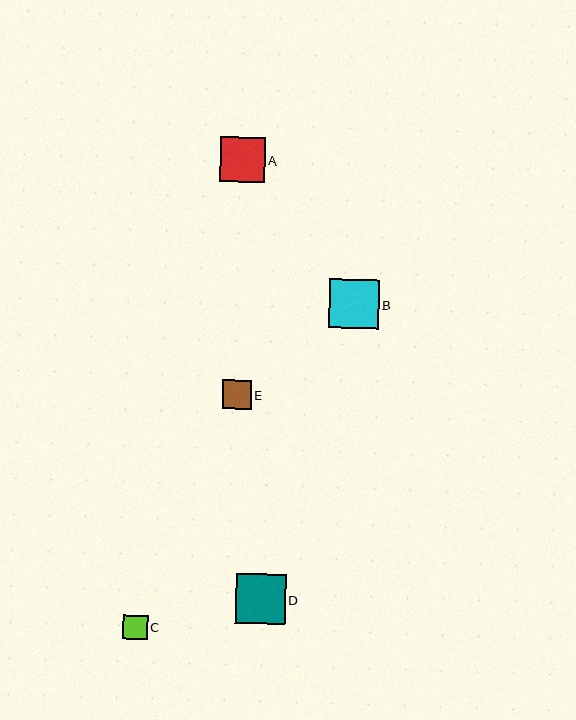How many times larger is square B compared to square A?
Square B is approximately 1.1 times the size of square A.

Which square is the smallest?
Square C is the smallest with a size of approximately 24 pixels.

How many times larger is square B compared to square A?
Square B is approximately 1.1 times the size of square A.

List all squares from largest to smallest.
From largest to smallest: D, B, A, E, C.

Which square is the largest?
Square D is the largest with a size of approximately 49 pixels.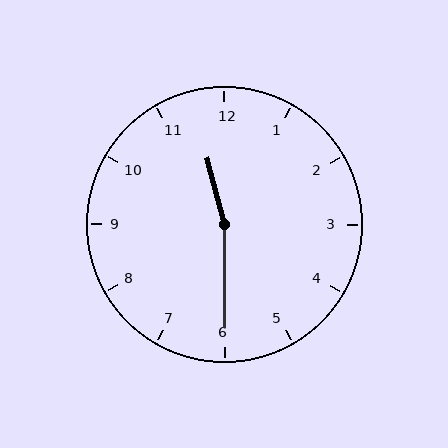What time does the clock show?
11:30.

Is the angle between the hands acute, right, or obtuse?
It is obtuse.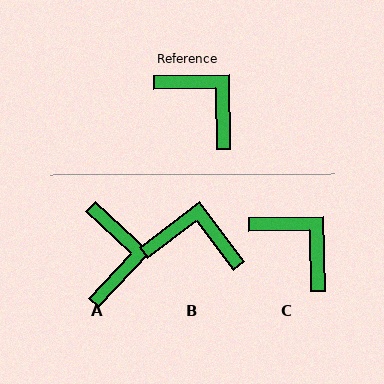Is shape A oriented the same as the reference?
No, it is off by about 44 degrees.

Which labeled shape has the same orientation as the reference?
C.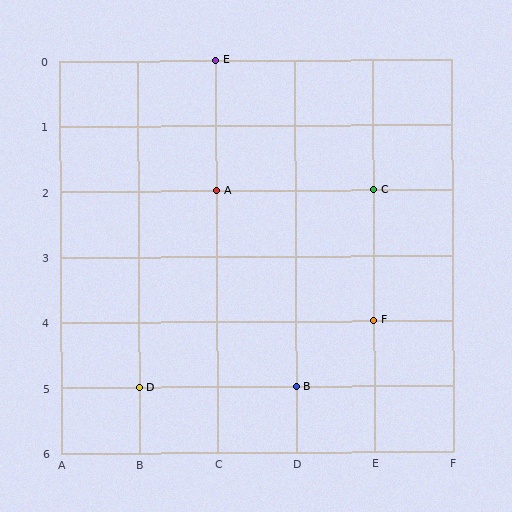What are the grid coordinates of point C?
Point C is at grid coordinates (E, 2).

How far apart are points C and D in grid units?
Points C and D are 3 columns and 3 rows apart (about 4.2 grid units diagonally).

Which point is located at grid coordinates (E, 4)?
Point F is at (E, 4).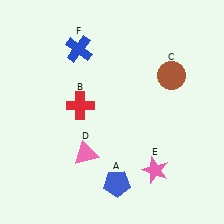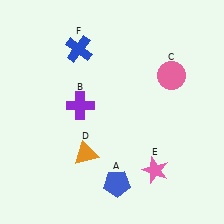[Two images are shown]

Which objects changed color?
B changed from red to purple. C changed from brown to pink. D changed from pink to orange.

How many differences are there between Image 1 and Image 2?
There are 3 differences between the two images.